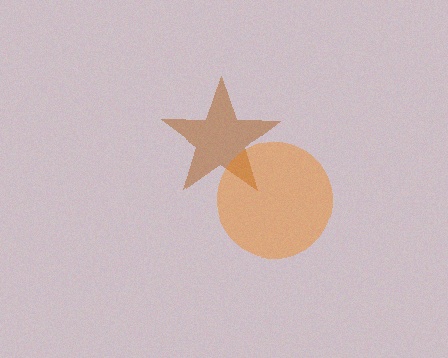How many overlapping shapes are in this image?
There are 2 overlapping shapes in the image.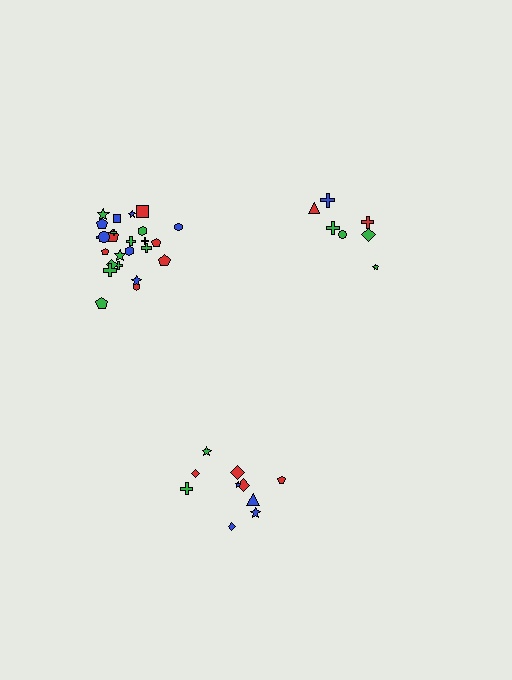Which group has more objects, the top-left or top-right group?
The top-left group.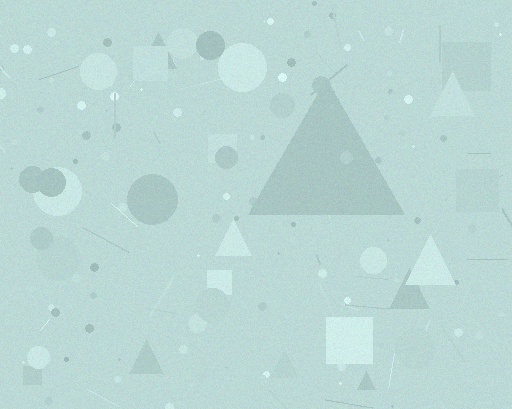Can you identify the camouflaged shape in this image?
The camouflaged shape is a triangle.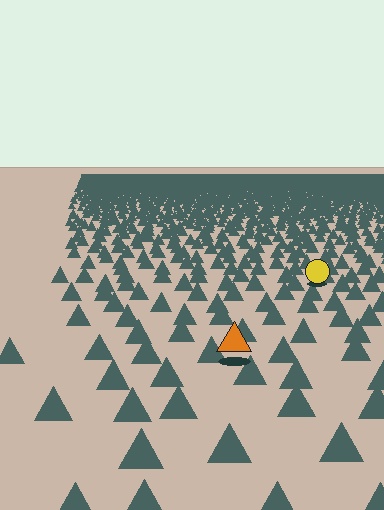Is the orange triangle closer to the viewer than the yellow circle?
Yes. The orange triangle is closer — you can tell from the texture gradient: the ground texture is coarser near it.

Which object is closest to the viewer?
The orange triangle is closest. The texture marks near it are larger and more spread out.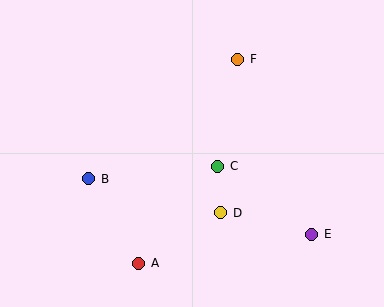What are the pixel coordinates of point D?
Point D is at (220, 213).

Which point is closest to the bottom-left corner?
Point A is closest to the bottom-left corner.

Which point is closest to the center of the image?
Point C at (218, 166) is closest to the center.